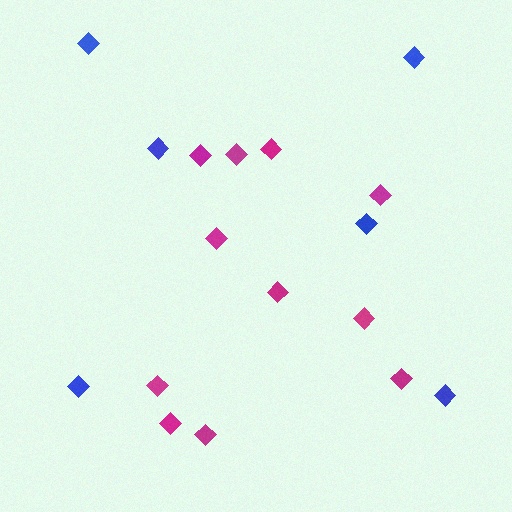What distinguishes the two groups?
There are 2 groups: one group of magenta diamonds (11) and one group of blue diamonds (6).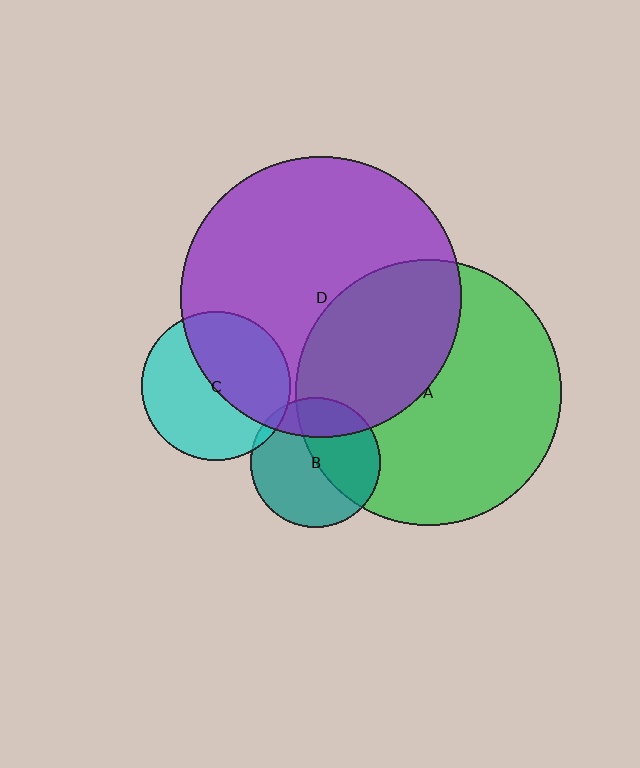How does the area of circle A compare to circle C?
Approximately 3.2 times.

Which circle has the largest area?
Circle D (purple).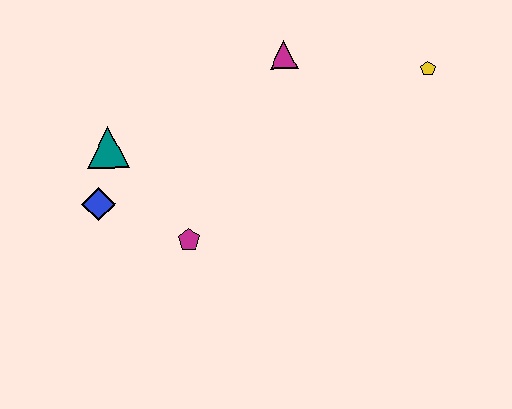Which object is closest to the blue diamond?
The teal triangle is closest to the blue diamond.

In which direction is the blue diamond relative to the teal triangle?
The blue diamond is below the teal triangle.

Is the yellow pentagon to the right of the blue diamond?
Yes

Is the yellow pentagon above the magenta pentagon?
Yes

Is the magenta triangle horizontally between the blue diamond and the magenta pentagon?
No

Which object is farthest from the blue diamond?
The yellow pentagon is farthest from the blue diamond.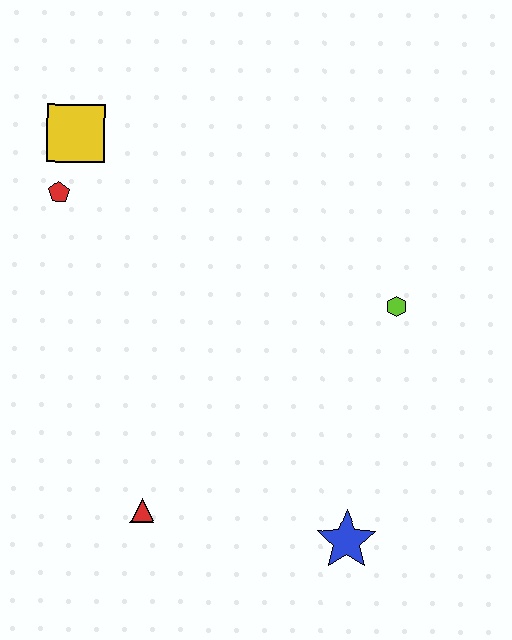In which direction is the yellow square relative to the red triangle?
The yellow square is above the red triangle.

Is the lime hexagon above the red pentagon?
No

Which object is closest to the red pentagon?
The yellow square is closest to the red pentagon.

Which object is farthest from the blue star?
The yellow square is farthest from the blue star.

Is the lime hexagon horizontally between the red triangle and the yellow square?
No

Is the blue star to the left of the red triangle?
No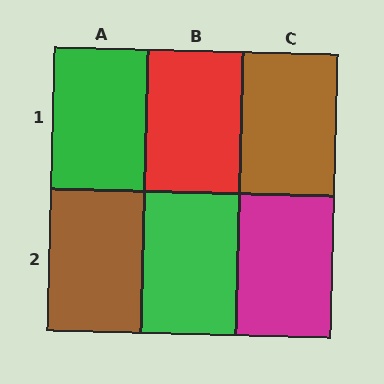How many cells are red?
1 cell is red.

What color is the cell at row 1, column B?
Red.